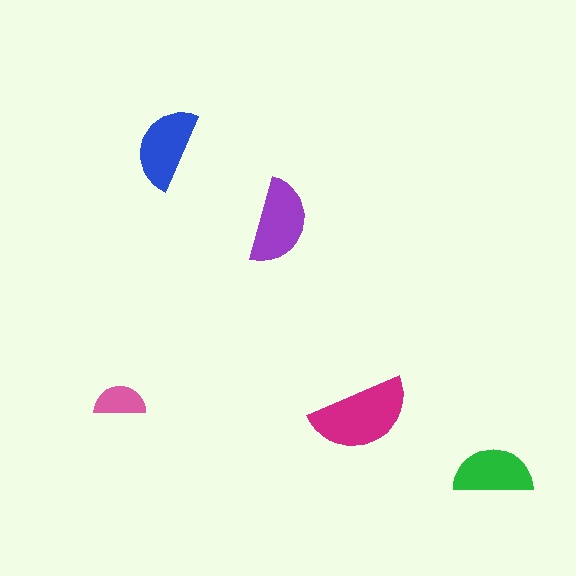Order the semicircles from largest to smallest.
the magenta one, the purple one, the blue one, the green one, the pink one.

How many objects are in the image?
There are 5 objects in the image.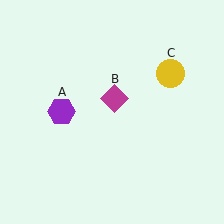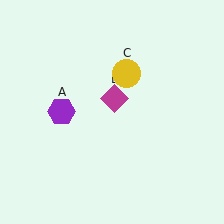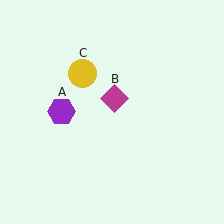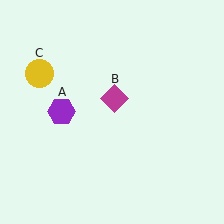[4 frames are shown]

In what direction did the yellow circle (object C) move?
The yellow circle (object C) moved left.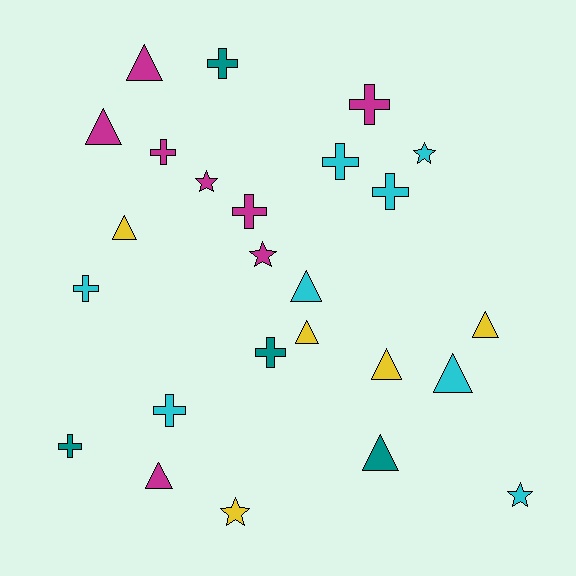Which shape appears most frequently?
Cross, with 10 objects.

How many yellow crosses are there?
There are no yellow crosses.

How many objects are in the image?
There are 25 objects.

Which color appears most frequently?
Cyan, with 8 objects.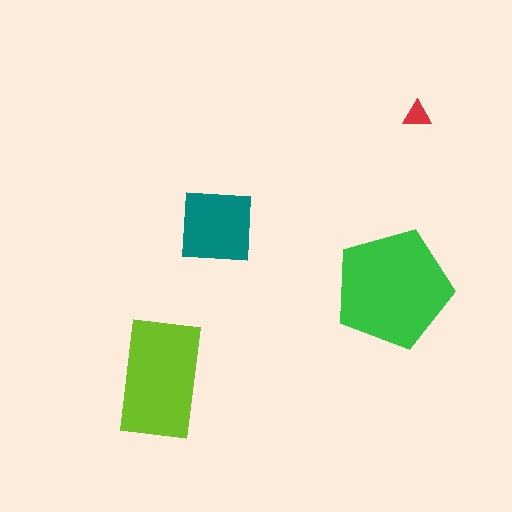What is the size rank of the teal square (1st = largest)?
3rd.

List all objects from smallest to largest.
The red triangle, the teal square, the lime rectangle, the green pentagon.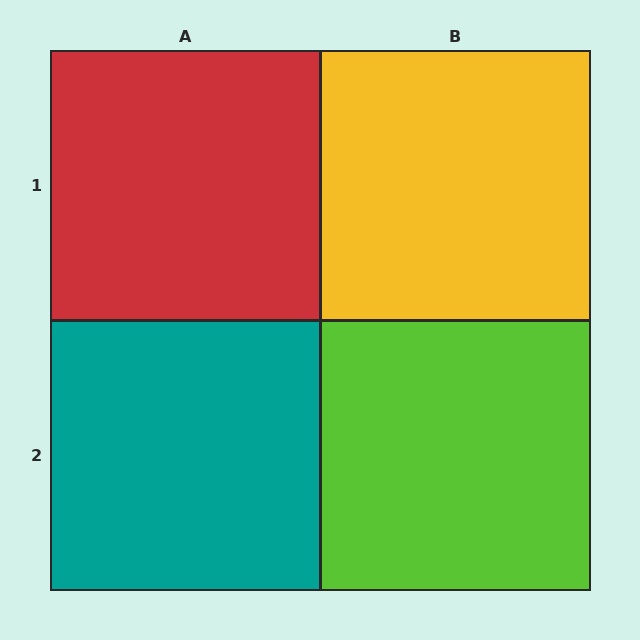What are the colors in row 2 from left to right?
Teal, lime.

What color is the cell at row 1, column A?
Red.